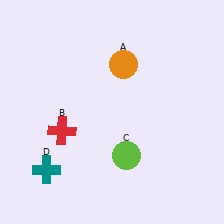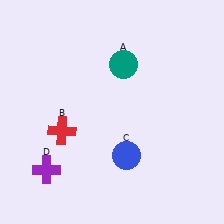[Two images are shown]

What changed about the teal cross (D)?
In Image 1, D is teal. In Image 2, it changed to purple.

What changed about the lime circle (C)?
In Image 1, C is lime. In Image 2, it changed to blue.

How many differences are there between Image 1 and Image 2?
There are 3 differences between the two images.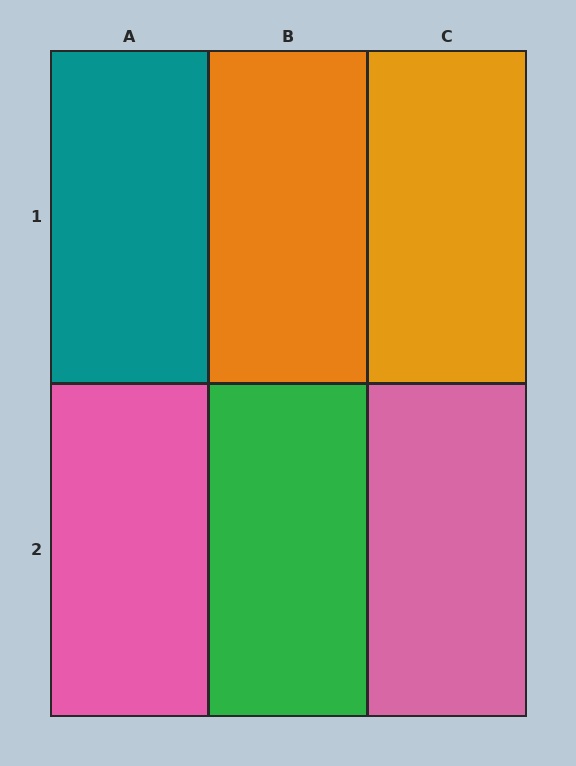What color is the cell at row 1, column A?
Teal.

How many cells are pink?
2 cells are pink.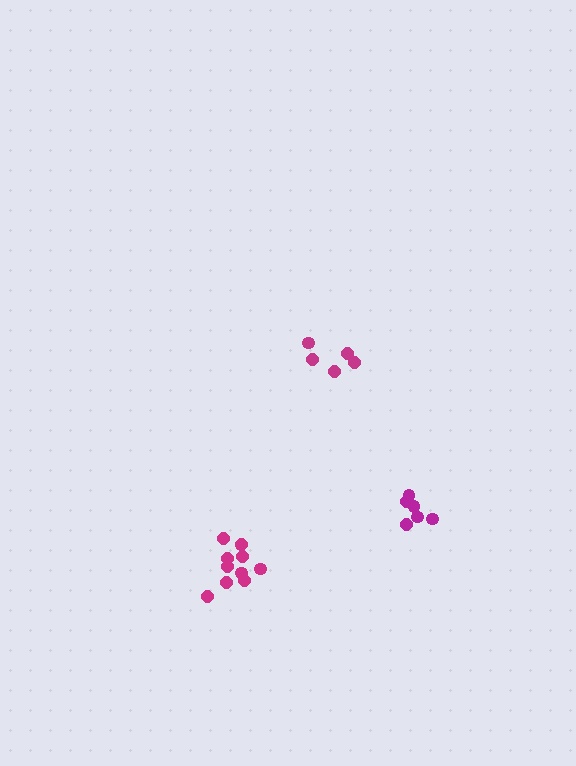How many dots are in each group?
Group 1: 5 dots, Group 2: 6 dots, Group 3: 11 dots (22 total).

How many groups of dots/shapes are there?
There are 3 groups.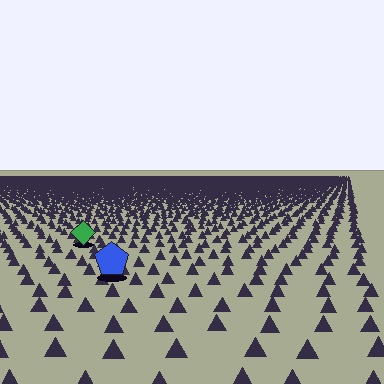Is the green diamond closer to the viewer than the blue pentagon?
No. The blue pentagon is closer — you can tell from the texture gradient: the ground texture is coarser near it.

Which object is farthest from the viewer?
The green diamond is farthest from the viewer. It appears smaller and the ground texture around it is denser.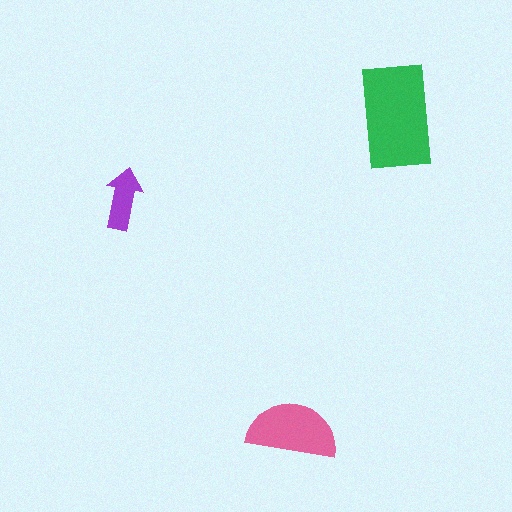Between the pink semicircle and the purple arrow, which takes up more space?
The pink semicircle.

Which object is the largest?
The green rectangle.